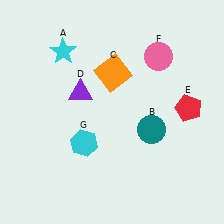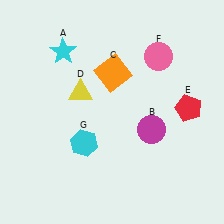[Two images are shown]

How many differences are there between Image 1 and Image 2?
There are 2 differences between the two images.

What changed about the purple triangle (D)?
In Image 1, D is purple. In Image 2, it changed to yellow.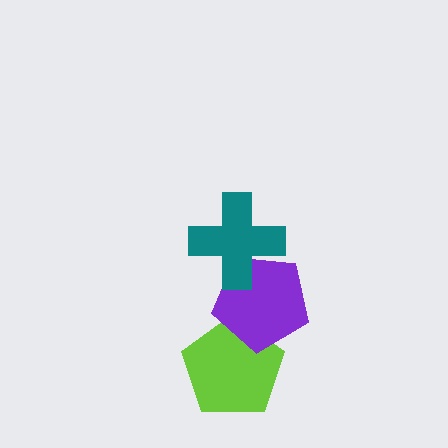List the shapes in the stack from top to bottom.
From top to bottom: the teal cross, the purple pentagon, the lime pentagon.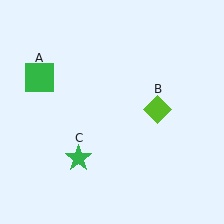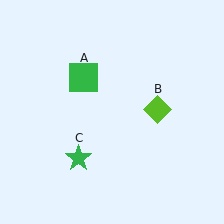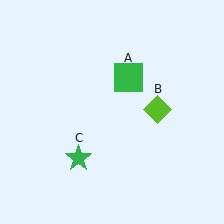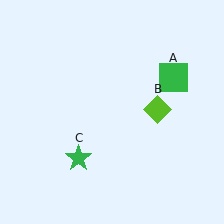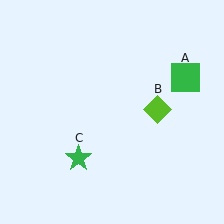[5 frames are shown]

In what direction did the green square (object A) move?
The green square (object A) moved right.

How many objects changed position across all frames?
1 object changed position: green square (object A).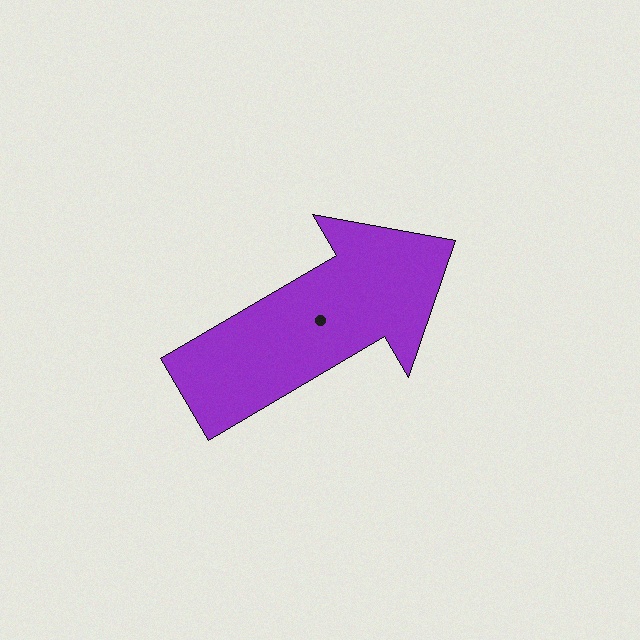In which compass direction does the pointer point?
Northeast.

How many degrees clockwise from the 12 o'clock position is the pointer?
Approximately 60 degrees.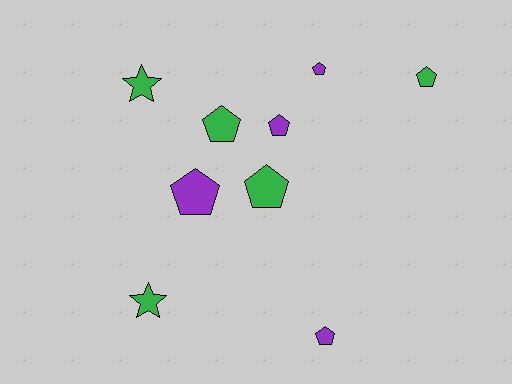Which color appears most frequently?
Green, with 5 objects.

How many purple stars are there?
There are no purple stars.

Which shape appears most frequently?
Pentagon, with 7 objects.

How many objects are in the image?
There are 9 objects.